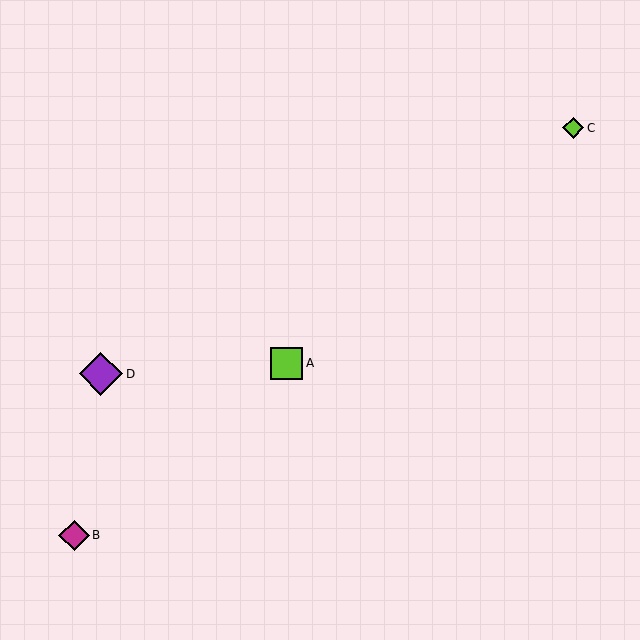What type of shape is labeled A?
Shape A is a lime square.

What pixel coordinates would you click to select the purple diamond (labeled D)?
Click at (101, 374) to select the purple diamond D.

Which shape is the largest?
The purple diamond (labeled D) is the largest.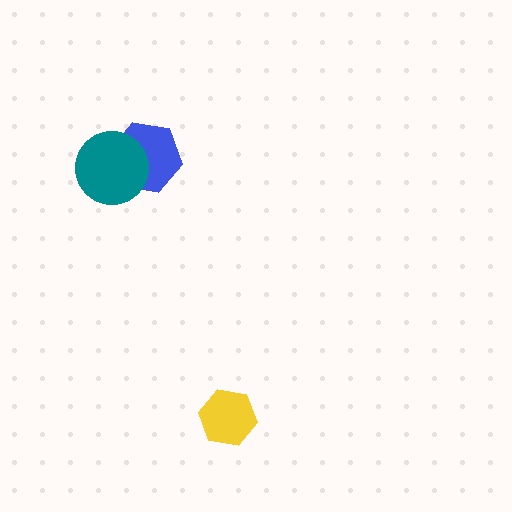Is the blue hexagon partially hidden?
Yes, it is partially covered by another shape.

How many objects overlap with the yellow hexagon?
0 objects overlap with the yellow hexagon.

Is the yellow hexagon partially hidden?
No, no other shape covers it.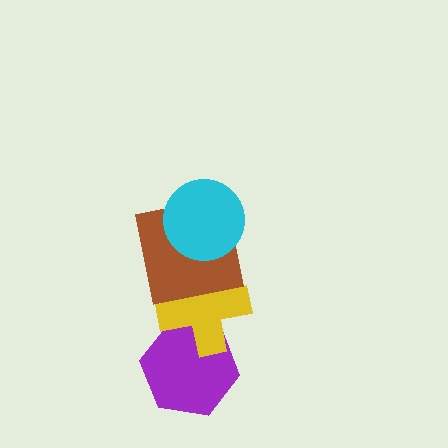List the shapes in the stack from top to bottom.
From top to bottom: the cyan circle, the brown square, the yellow cross, the purple hexagon.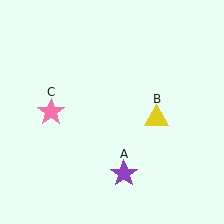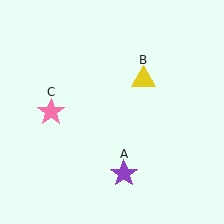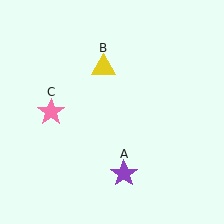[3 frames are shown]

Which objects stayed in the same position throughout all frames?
Purple star (object A) and pink star (object C) remained stationary.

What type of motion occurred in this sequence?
The yellow triangle (object B) rotated counterclockwise around the center of the scene.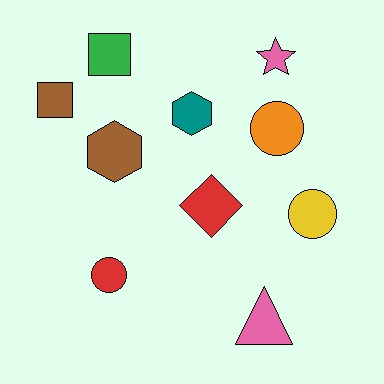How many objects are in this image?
There are 10 objects.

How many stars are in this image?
There is 1 star.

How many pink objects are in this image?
There are 2 pink objects.